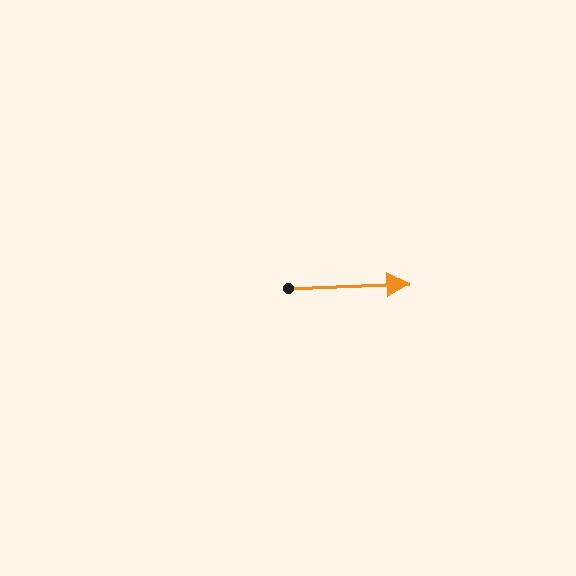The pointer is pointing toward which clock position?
Roughly 3 o'clock.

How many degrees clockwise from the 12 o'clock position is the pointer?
Approximately 88 degrees.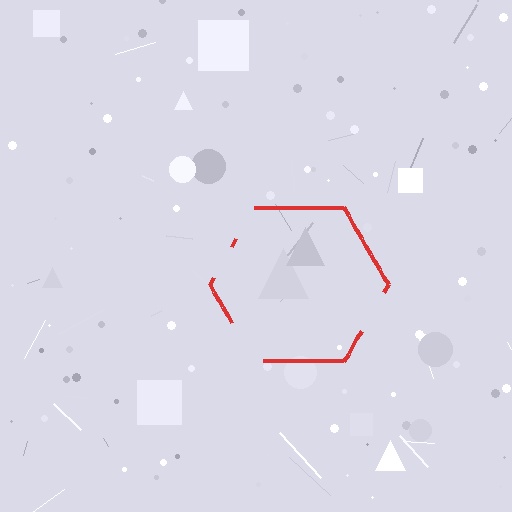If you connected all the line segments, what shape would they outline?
They would outline a hexagon.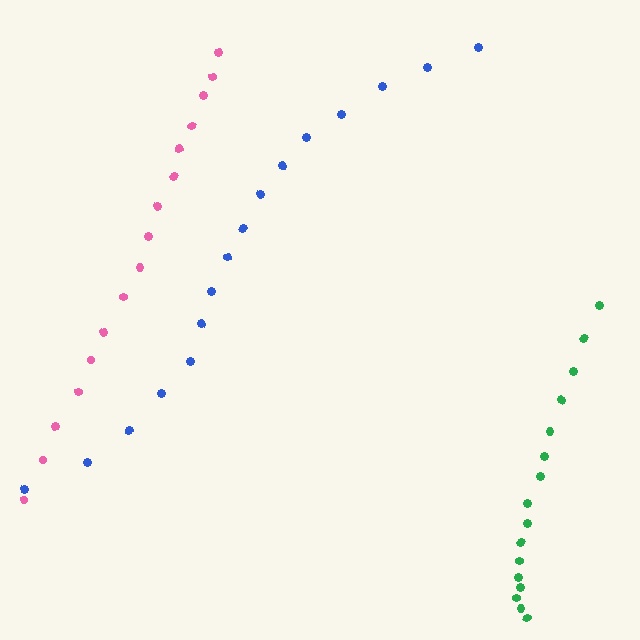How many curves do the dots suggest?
There are 3 distinct paths.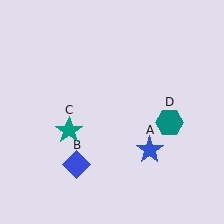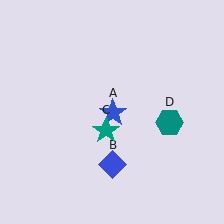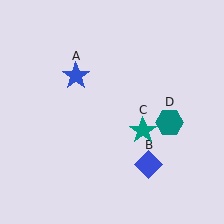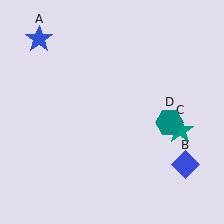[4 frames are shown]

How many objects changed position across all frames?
3 objects changed position: blue star (object A), blue diamond (object B), teal star (object C).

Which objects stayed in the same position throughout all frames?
Teal hexagon (object D) remained stationary.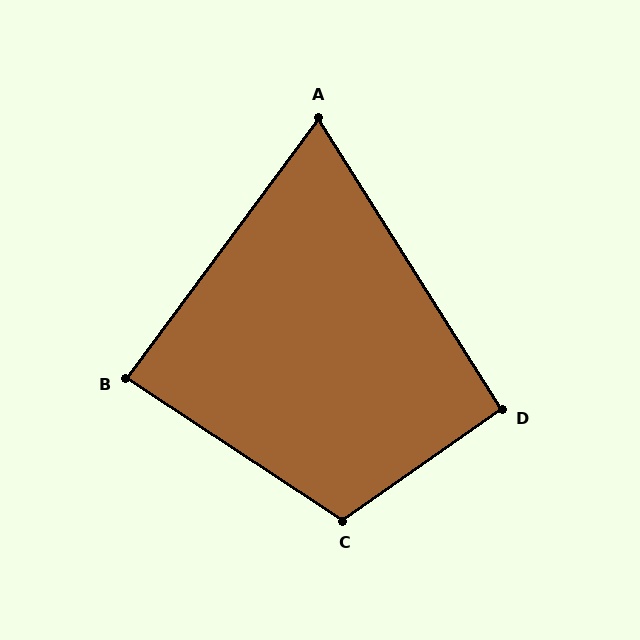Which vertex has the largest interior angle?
C, at approximately 111 degrees.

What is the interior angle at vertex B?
Approximately 87 degrees (approximately right).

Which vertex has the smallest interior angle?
A, at approximately 69 degrees.